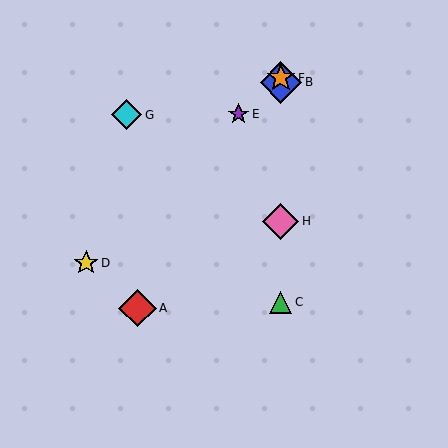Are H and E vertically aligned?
No, H is at x≈281 and E is at x≈238.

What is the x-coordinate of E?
Object E is at x≈238.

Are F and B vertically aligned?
Yes, both are at x≈281.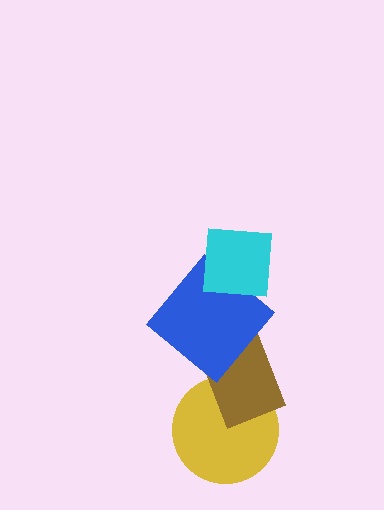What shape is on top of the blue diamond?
The cyan square is on top of the blue diamond.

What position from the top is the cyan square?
The cyan square is 1st from the top.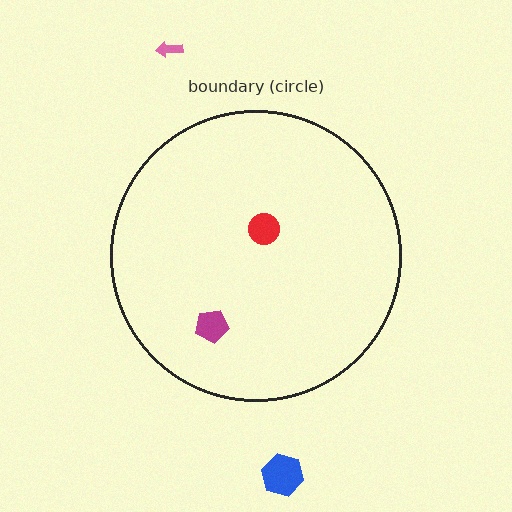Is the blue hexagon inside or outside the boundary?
Outside.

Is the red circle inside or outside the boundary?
Inside.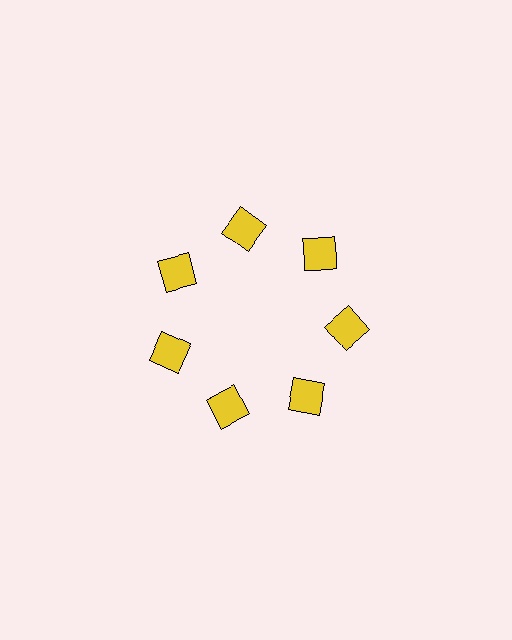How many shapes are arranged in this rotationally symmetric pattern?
There are 7 shapes, arranged in 7 groups of 1.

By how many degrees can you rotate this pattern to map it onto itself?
The pattern maps onto itself every 51 degrees of rotation.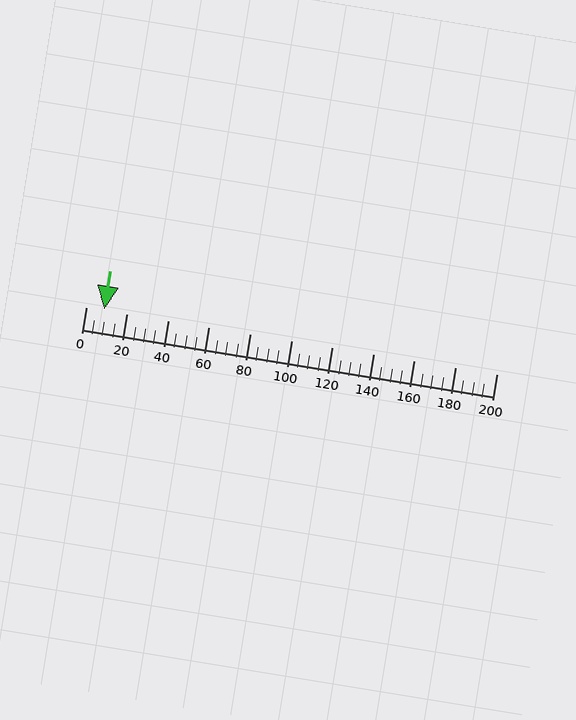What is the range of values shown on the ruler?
The ruler shows values from 0 to 200.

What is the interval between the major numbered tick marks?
The major tick marks are spaced 20 units apart.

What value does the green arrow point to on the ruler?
The green arrow points to approximately 9.